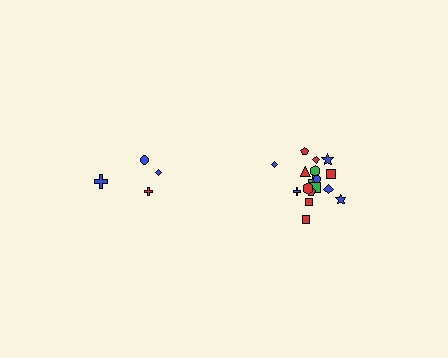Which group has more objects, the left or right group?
The right group.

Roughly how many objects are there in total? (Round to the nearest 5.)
Roughly 20 objects in total.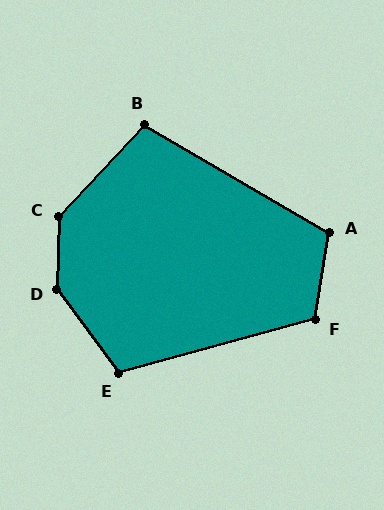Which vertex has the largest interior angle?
D, at approximately 143 degrees.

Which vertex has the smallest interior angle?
B, at approximately 103 degrees.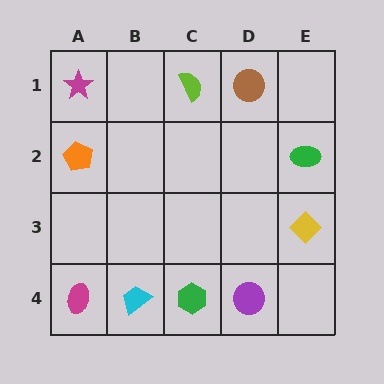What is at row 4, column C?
A green hexagon.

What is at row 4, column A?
A magenta ellipse.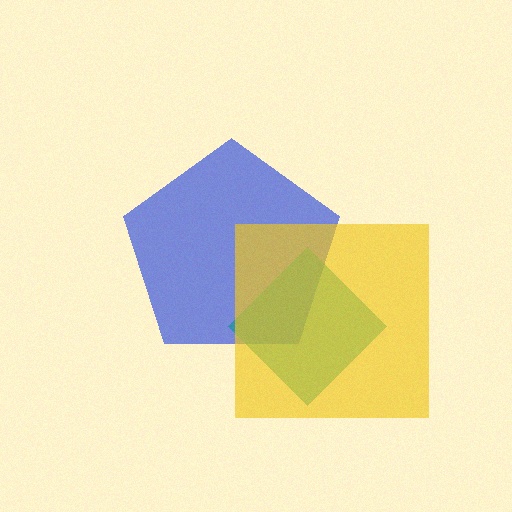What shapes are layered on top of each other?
The layered shapes are: a blue pentagon, a teal diamond, a yellow square.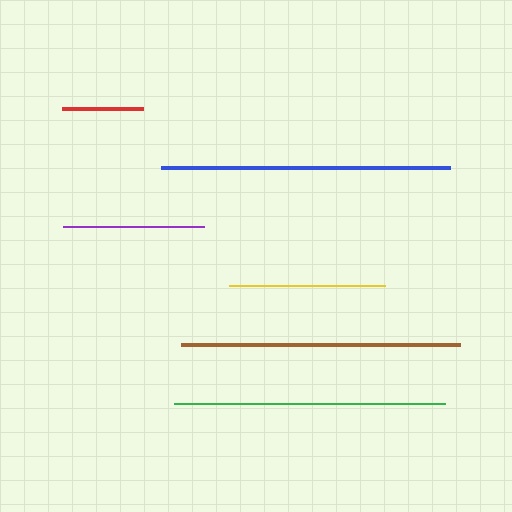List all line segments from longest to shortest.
From longest to shortest: blue, brown, green, yellow, purple, red.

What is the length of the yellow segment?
The yellow segment is approximately 156 pixels long.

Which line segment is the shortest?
The red line is the shortest at approximately 81 pixels.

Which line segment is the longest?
The blue line is the longest at approximately 290 pixels.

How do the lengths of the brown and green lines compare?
The brown and green lines are approximately the same length.